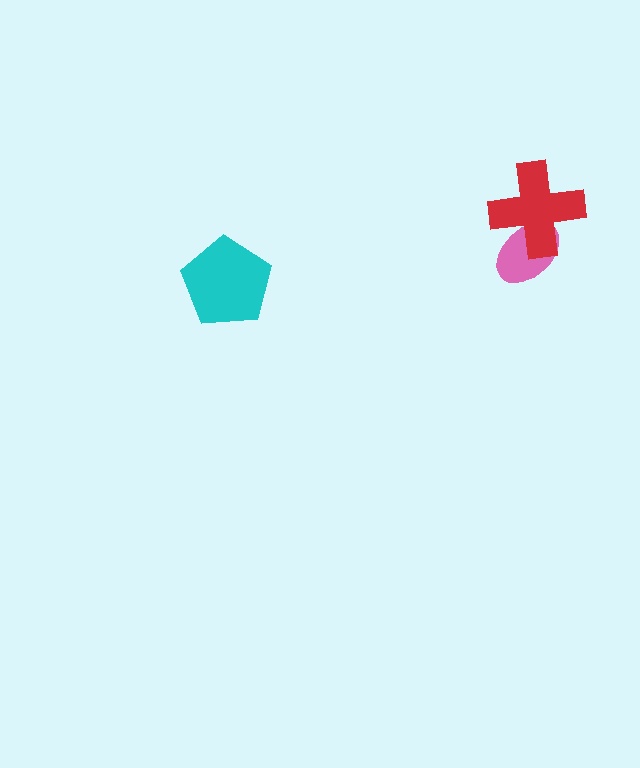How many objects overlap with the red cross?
1 object overlaps with the red cross.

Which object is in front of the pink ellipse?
The red cross is in front of the pink ellipse.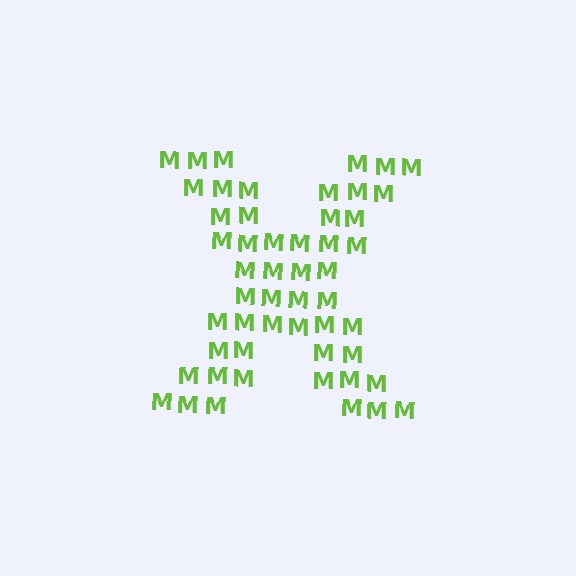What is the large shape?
The large shape is the letter X.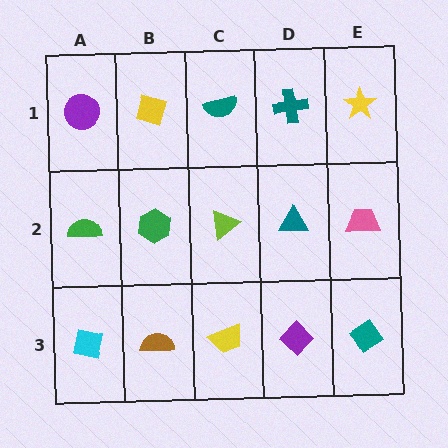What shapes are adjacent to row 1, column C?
A lime triangle (row 2, column C), a yellow diamond (row 1, column B), a teal cross (row 1, column D).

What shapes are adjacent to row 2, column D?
A teal cross (row 1, column D), a purple diamond (row 3, column D), a lime triangle (row 2, column C), a pink trapezoid (row 2, column E).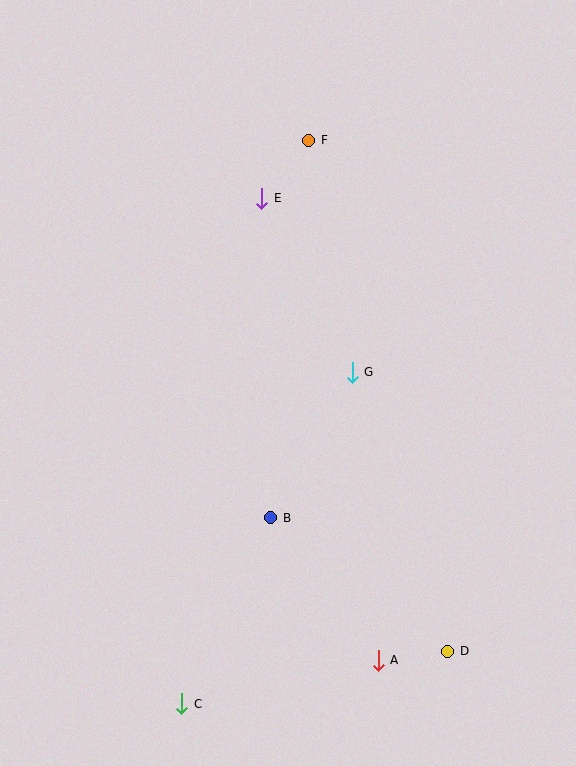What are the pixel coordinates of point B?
Point B is at (271, 518).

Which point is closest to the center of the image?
Point G at (352, 372) is closest to the center.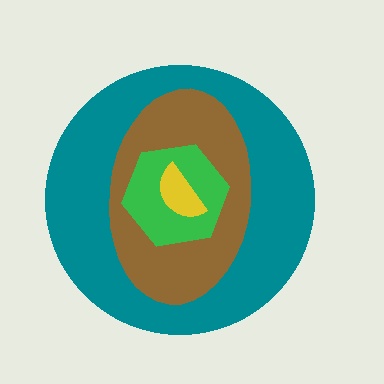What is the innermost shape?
The yellow semicircle.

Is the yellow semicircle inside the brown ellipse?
Yes.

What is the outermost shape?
The teal circle.